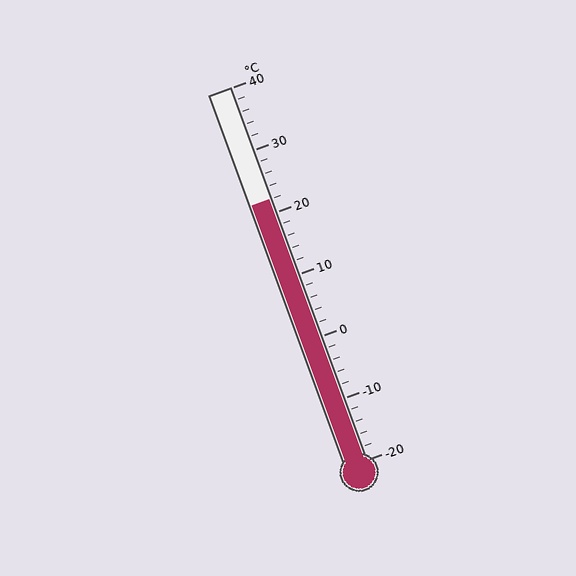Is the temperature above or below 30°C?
The temperature is below 30°C.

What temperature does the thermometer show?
The thermometer shows approximately 22°C.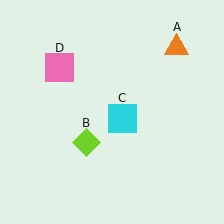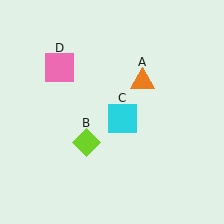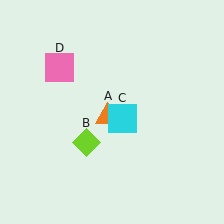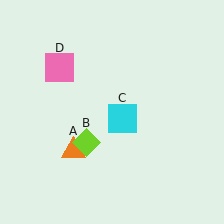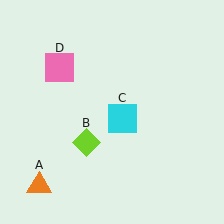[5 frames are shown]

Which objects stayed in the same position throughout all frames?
Lime diamond (object B) and cyan square (object C) and pink square (object D) remained stationary.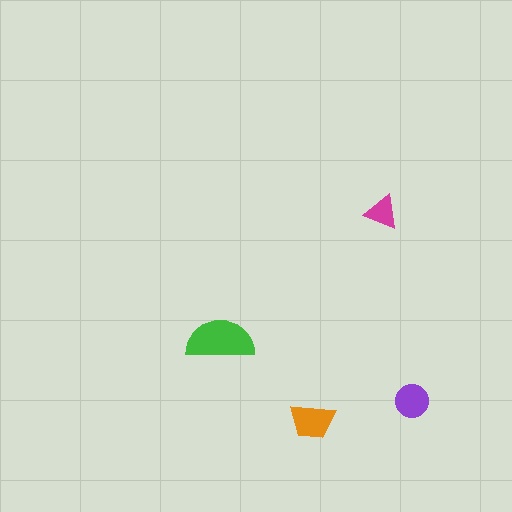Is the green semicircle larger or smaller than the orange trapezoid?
Larger.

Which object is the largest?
The green semicircle.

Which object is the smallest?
The magenta triangle.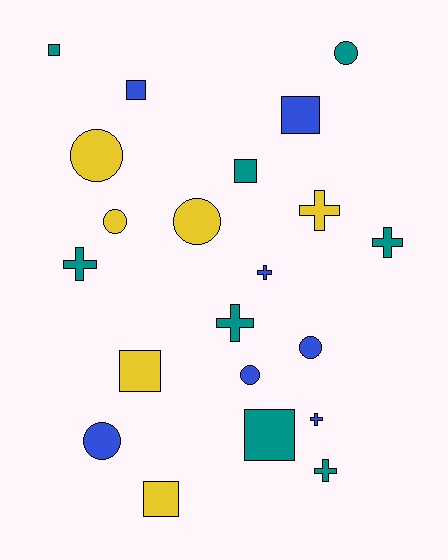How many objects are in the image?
There are 21 objects.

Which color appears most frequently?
Teal, with 8 objects.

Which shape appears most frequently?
Cross, with 7 objects.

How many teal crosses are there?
There are 4 teal crosses.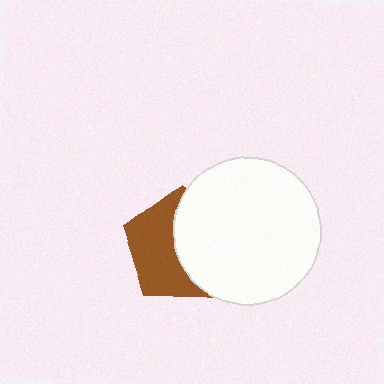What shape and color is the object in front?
The object in front is a white circle.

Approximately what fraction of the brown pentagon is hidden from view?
Roughly 49% of the brown pentagon is hidden behind the white circle.